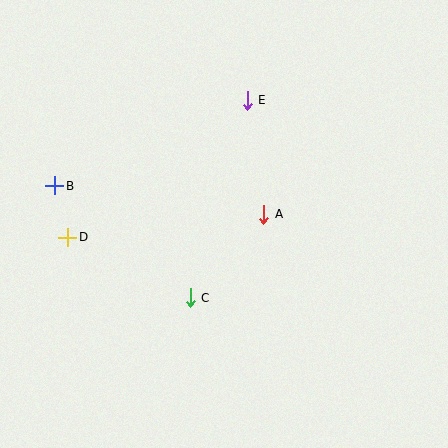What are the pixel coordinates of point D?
Point D is at (68, 237).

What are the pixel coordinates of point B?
Point B is at (55, 186).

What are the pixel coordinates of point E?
Point E is at (247, 100).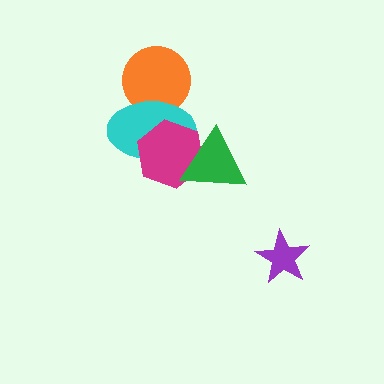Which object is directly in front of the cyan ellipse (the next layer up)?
The magenta hexagon is directly in front of the cyan ellipse.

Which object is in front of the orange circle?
The cyan ellipse is in front of the orange circle.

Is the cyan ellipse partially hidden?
Yes, it is partially covered by another shape.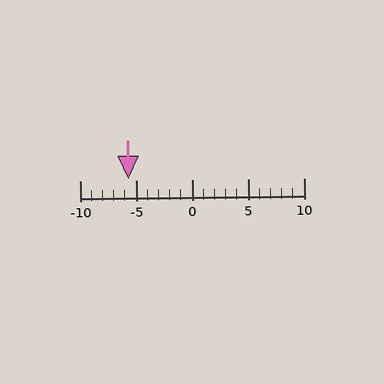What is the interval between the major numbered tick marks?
The major tick marks are spaced 5 units apart.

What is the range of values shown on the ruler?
The ruler shows values from -10 to 10.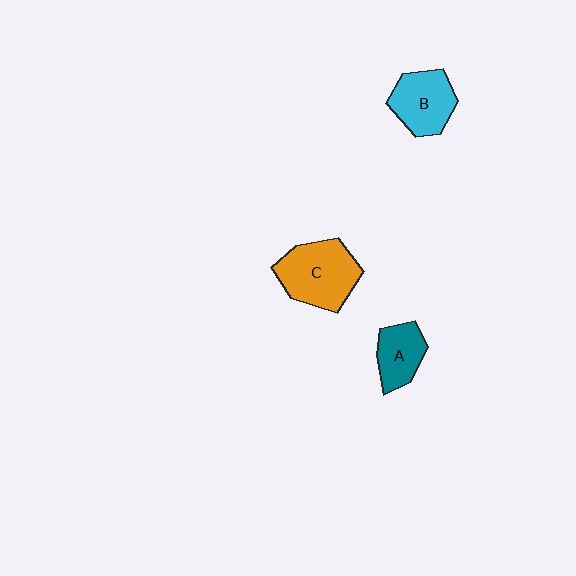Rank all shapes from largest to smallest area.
From largest to smallest: C (orange), B (cyan), A (teal).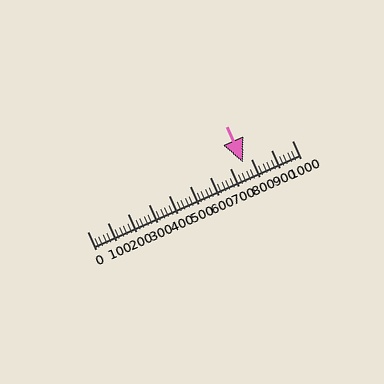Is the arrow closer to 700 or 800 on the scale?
The arrow is closer to 800.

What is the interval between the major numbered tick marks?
The major tick marks are spaced 100 units apart.